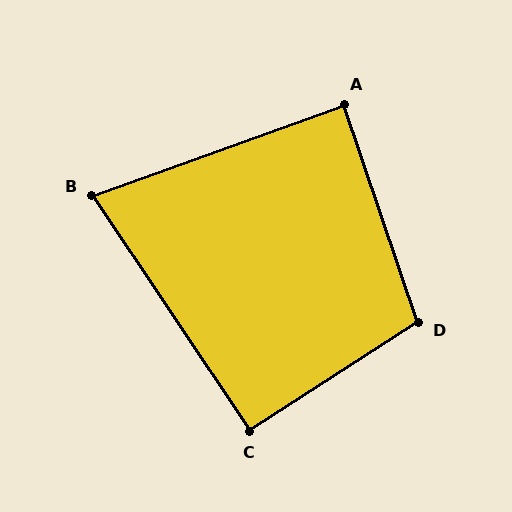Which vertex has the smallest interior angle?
B, at approximately 76 degrees.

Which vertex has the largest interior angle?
D, at approximately 104 degrees.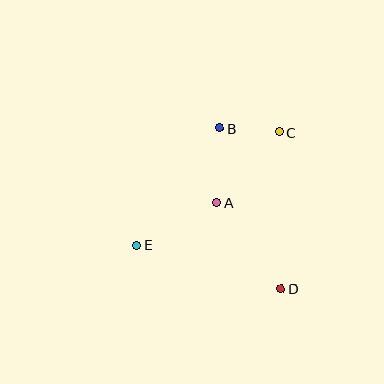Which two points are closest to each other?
Points B and C are closest to each other.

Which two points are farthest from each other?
Points C and E are farthest from each other.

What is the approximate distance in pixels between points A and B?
The distance between A and B is approximately 75 pixels.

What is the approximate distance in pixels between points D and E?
The distance between D and E is approximately 151 pixels.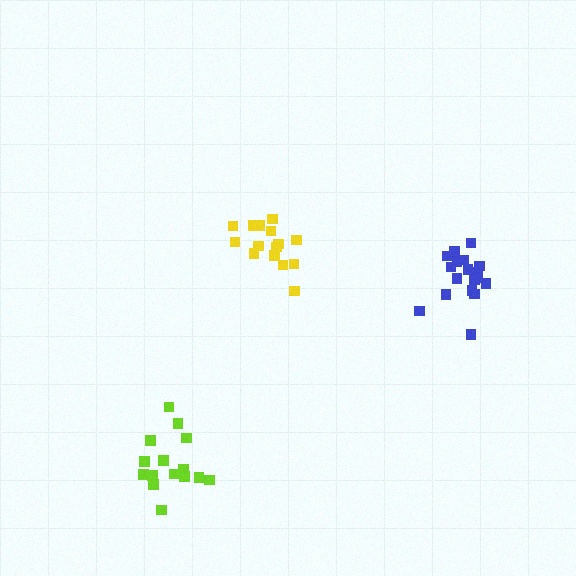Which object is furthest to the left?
The lime cluster is leftmost.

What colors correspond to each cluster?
The clusters are colored: yellow, blue, lime.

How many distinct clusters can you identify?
There are 3 distinct clusters.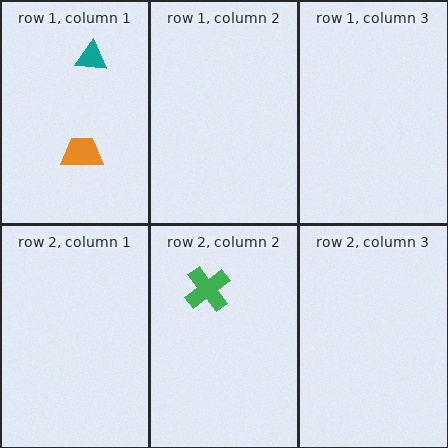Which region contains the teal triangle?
The row 1, column 1 region.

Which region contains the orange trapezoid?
The row 1, column 1 region.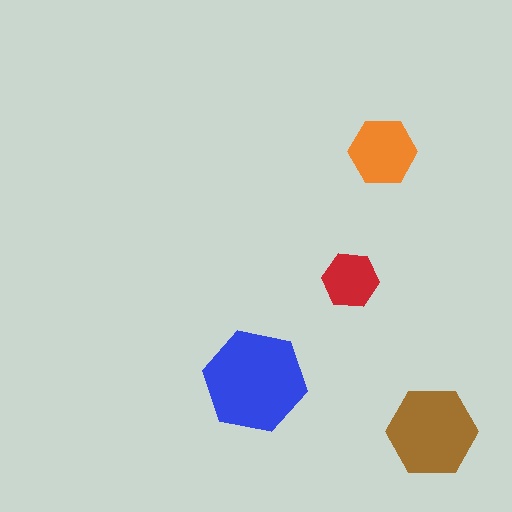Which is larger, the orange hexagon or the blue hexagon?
The blue one.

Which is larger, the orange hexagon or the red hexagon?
The orange one.